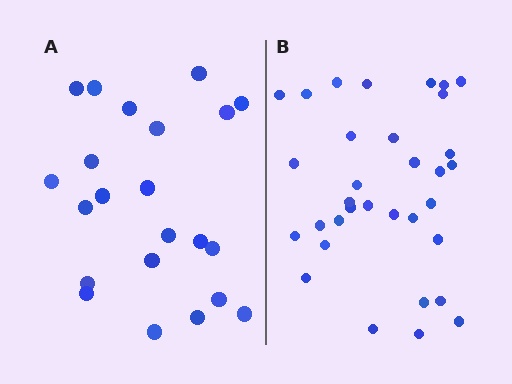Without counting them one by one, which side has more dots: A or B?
Region B (the right region) has more dots.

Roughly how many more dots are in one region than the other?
Region B has roughly 12 or so more dots than region A.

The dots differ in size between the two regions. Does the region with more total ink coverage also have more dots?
No. Region A has more total ink coverage because its dots are larger, but region B actually contains more individual dots. Total area can be misleading — the number of items is what matters here.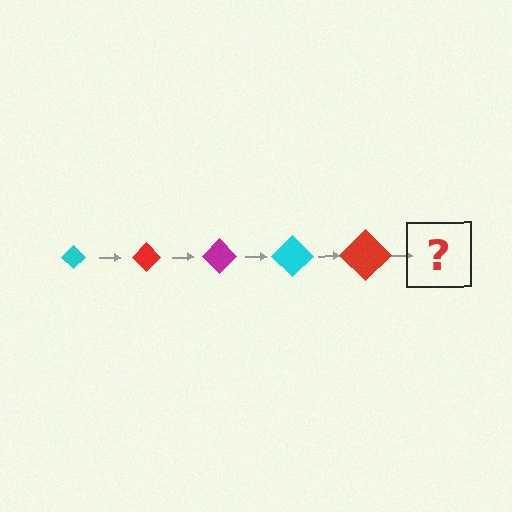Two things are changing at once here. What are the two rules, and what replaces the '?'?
The two rules are that the diamond grows larger each step and the color cycles through cyan, red, and magenta. The '?' should be a magenta diamond, larger than the previous one.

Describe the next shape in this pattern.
It should be a magenta diamond, larger than the previous one.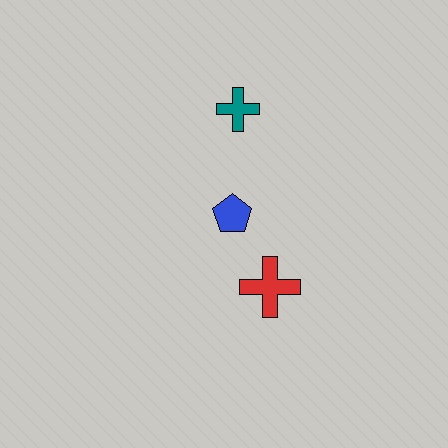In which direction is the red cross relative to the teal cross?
The red cross is below the teal cross.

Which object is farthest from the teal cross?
The red cross is farthest from the teal cross.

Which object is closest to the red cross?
The blue pentagon is closest to the red cross.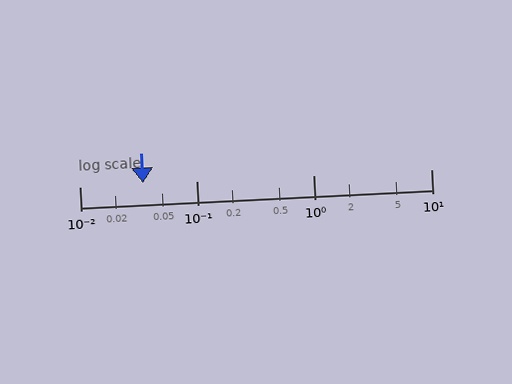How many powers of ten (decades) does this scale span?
The scale spans 3 decades, from 0.01 to 10.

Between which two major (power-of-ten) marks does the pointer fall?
The pointer is between 0.01 and 0.1.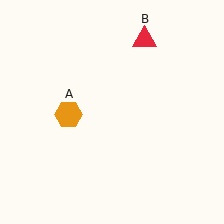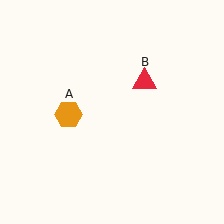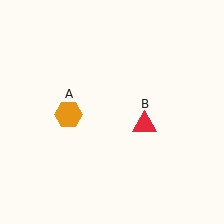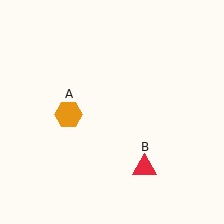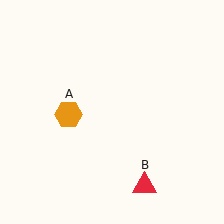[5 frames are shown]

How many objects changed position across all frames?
1 object changed position: red triangle (object B).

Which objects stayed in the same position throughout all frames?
Orange hexagon (object A) remained stationary.